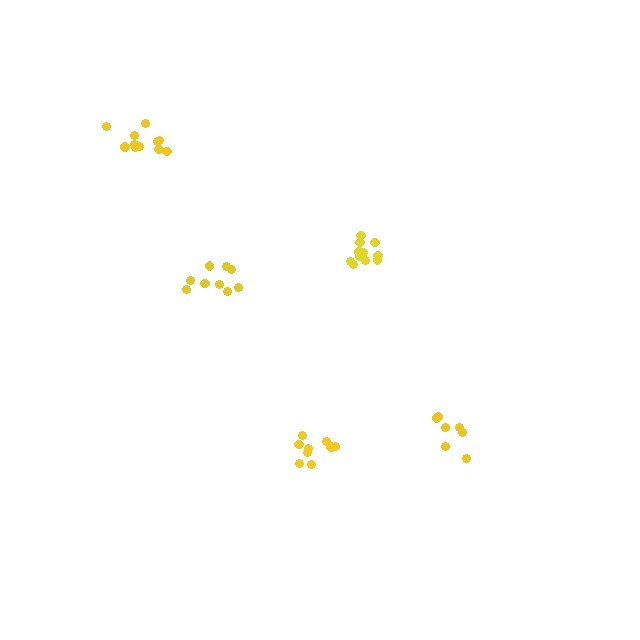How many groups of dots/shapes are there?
There are 5 groups.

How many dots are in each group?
Group 1: 11 dots, Group 2: 7 dots, Group 3: 9 dots, Group 4: 11 dots, Group 5: 9 dots (47 total).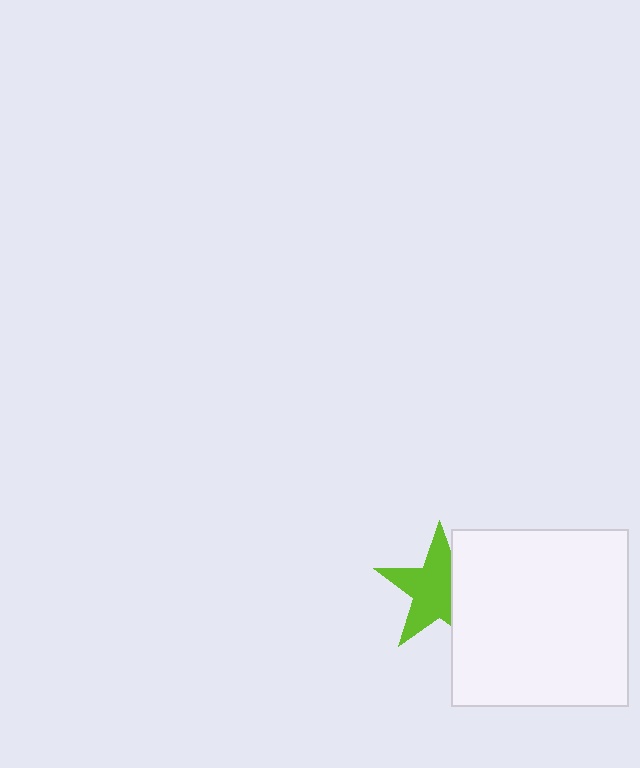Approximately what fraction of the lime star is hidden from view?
Roughly 33% of the lime star is hidden behind the white square.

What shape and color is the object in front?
The object in front is a white square.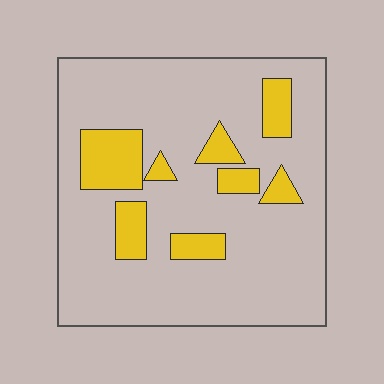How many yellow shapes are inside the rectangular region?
8.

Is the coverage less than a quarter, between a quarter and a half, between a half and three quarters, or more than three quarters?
Less than a quarter.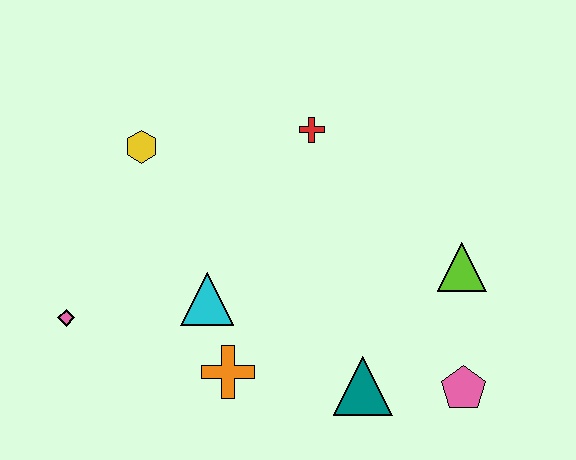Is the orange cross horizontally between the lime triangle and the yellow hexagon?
Yes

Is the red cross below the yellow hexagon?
No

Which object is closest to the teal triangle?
The pink pentagon is closest to the teal triangle.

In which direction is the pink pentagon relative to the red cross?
The pink pentagon is below the red cross.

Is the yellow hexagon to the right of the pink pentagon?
No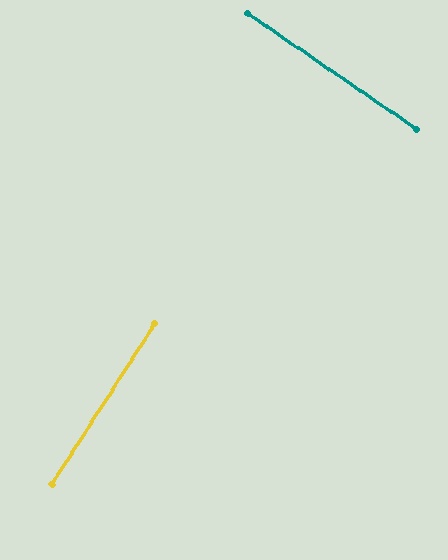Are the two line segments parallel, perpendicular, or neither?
Perpendicular — they meet at approximately 88°.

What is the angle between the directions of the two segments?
Approximately 88 degrees.